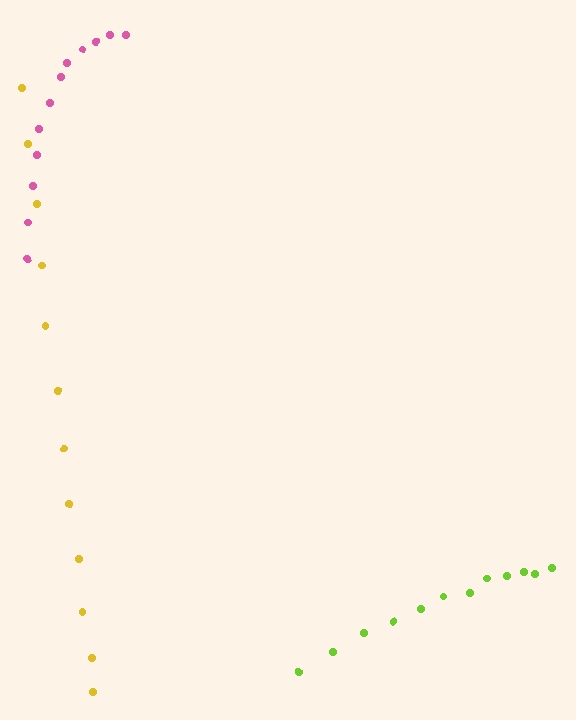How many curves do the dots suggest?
There are 3 distinct paths.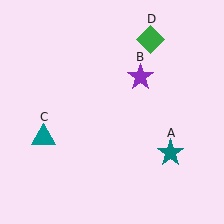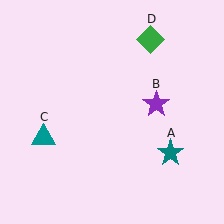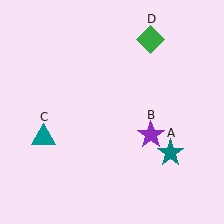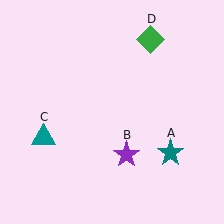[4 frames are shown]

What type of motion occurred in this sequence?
The purple star (object B) rotated clockwise around the center of the scene.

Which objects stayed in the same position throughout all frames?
Teal star (object A) and teal triangle (object C) and green diamond (object D) remained stationary.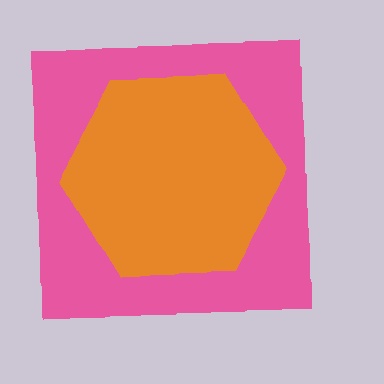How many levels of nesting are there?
2.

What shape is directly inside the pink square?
The orange hexagon.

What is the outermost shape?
The pink square.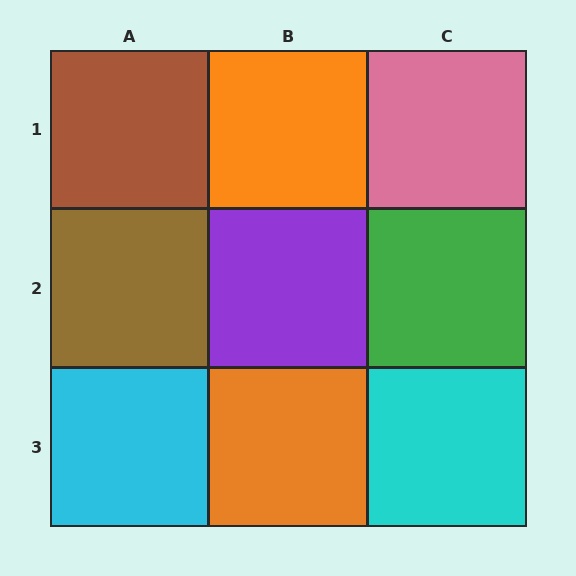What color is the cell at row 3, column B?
Orange.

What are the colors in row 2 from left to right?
Brown, purple, green.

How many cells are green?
1 cell is green.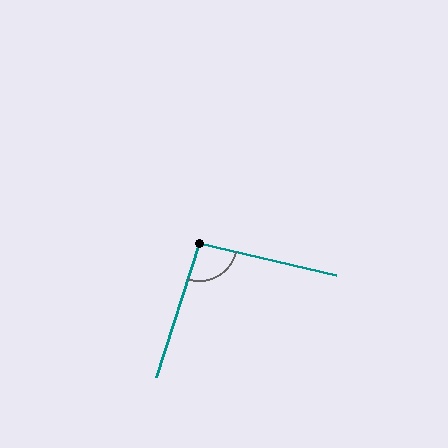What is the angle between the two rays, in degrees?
Approximately 95 degrees.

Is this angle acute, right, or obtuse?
It is approximately a right angle.